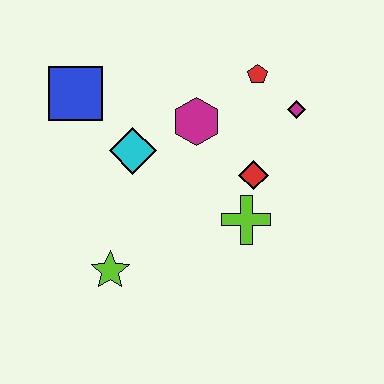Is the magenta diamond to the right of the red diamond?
Yes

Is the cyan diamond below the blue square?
Yes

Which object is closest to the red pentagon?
The magenta diamond is closest to the red pentagon.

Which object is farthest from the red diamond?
The blue square is farthest from the red diamond.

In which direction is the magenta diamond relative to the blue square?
The magenta diamond is to the right of the blue square.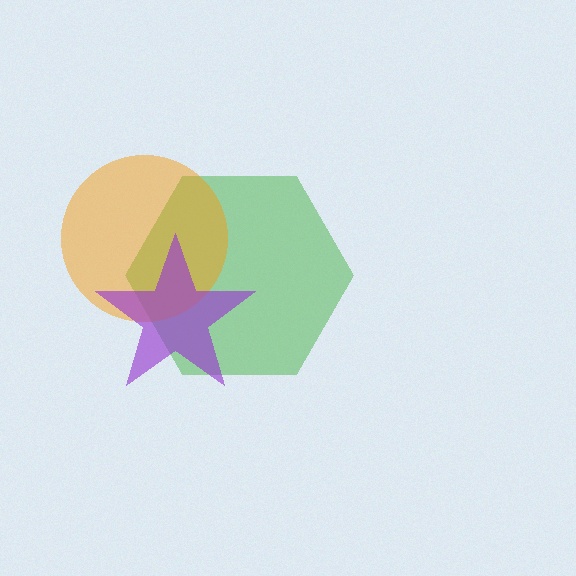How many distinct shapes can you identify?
There are 3 distinct shapes: a green hexagon, an orange circle, a purple star.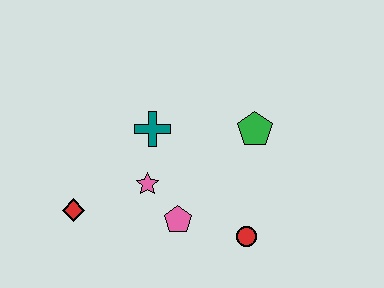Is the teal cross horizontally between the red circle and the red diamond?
Yes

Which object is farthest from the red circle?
The red diamond is farthest from the red circle.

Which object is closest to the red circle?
The pink pentagon is closest to the red circle.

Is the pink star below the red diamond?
No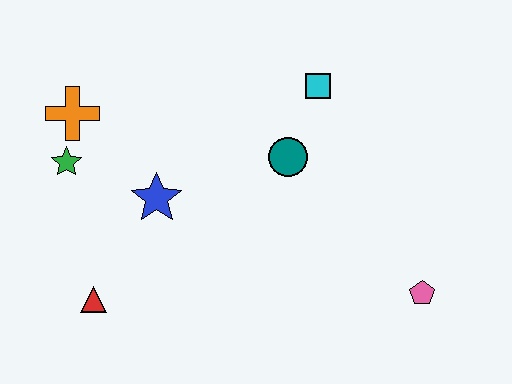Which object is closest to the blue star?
The green star is closest to the blue star.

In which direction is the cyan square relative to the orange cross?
The cyan square is to the right of the orange cross.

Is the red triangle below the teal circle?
Yes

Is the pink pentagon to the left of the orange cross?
No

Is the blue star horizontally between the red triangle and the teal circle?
Yes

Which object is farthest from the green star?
The pink pentagon is farthest from the green star.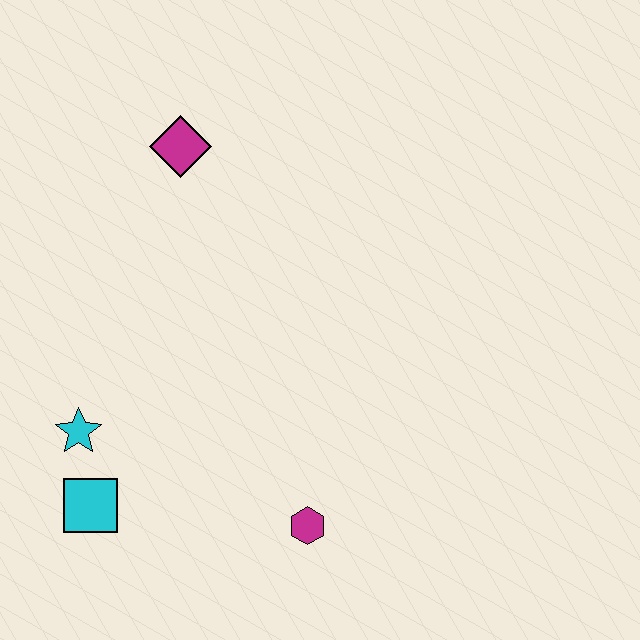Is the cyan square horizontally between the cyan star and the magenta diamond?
Yes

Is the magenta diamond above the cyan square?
Yes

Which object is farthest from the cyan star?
The magenta diamond is farthest from the cyan star.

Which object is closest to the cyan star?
The cyan square is closest to the cyan star.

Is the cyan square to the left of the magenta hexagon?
Yes